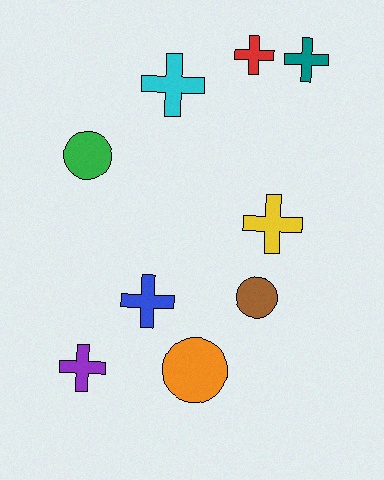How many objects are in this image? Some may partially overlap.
There are 9 objects.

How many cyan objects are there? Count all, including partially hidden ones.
There is 1 cyan object.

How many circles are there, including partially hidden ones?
There are 3 circles.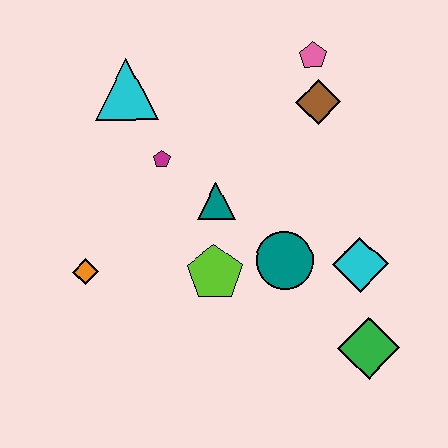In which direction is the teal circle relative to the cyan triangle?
The teal circle is below the cyan triangle.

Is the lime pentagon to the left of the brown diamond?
Yes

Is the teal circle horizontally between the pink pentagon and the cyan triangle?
Yes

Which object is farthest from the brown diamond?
The orange diamond is farthest from the brown diamond.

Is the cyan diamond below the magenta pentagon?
Yes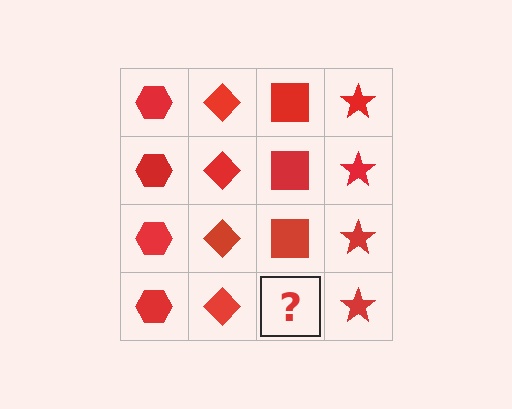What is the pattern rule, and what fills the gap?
The rule is that each column has a consistent shape. The gap should be filled with a red square.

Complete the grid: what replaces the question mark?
The question mark should be replaced with a red square.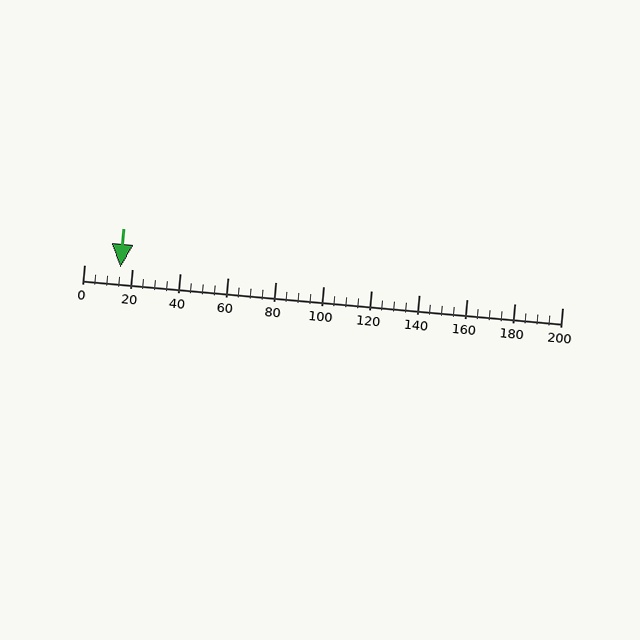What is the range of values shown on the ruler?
The ruler shows values from 0 to 200.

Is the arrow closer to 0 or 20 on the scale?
The arrow is closer to 20.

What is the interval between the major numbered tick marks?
The major tick marks are spaced 20 units apart.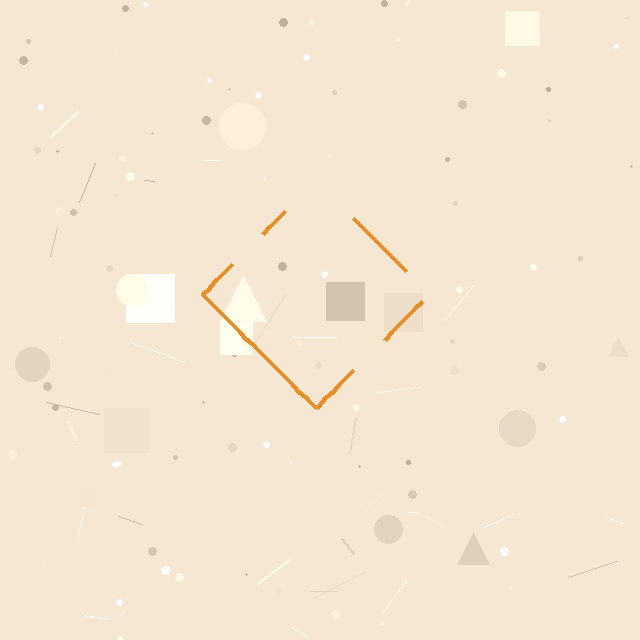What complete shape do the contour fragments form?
The contour fragments form a diamond.